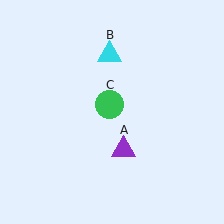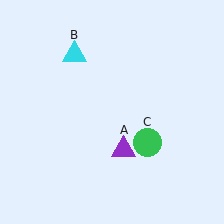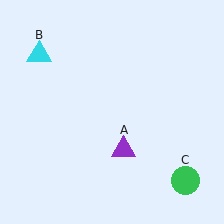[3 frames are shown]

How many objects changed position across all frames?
2 objects changed position: cyan triangle (object B), green circle (object C).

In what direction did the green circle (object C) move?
The green circle (object C) moved down and to the right.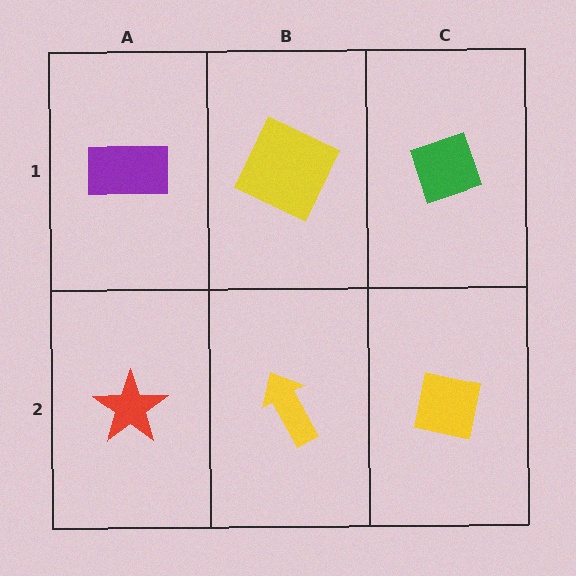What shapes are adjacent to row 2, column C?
A green diamond (row 1, column C), a yellow arrow (row 2, column B).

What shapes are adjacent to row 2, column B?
A yellow square (row 1, column B), a red star (row 2, column A), a yellow square (row 2, column C).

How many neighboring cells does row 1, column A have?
2.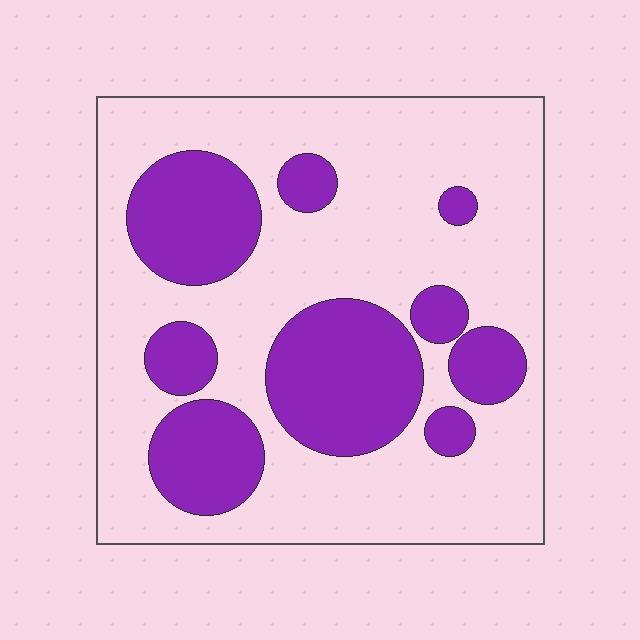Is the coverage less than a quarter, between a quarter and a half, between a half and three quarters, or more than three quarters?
Between a quarter and a half.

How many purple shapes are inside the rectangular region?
9.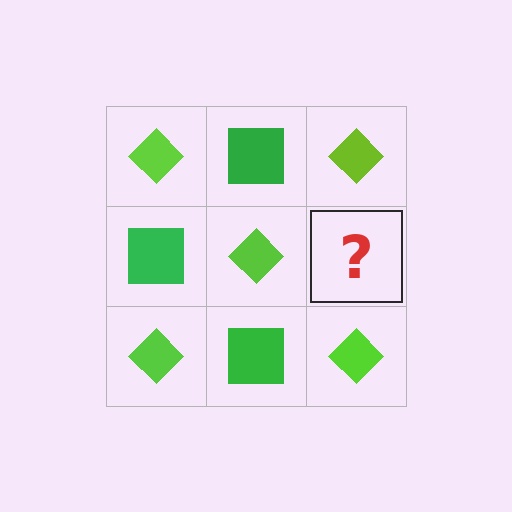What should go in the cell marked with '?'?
The missing cell should contain a green square.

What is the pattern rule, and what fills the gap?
The rule is that it alternates lime diamond and green square in a checkerboard pattern. The gap should be filled with a green square.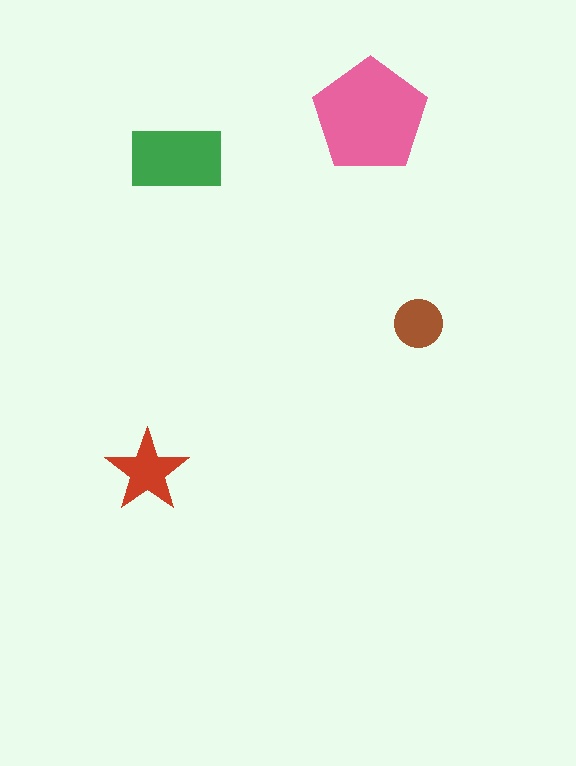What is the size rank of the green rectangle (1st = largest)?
2nd.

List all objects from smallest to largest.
The brown circle, the red star, the green rectangle, the pink pentagon.